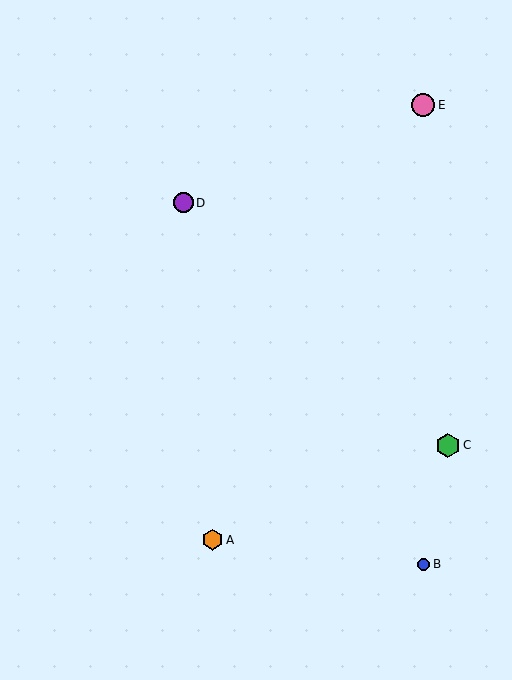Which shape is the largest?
The green hexagon (labeled C) is the largest.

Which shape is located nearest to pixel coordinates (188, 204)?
The purple circle (labeled D) at (183, 203) is nearest to that location.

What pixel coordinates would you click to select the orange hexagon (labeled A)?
Click at (212, 540) to select the orange hexagon A.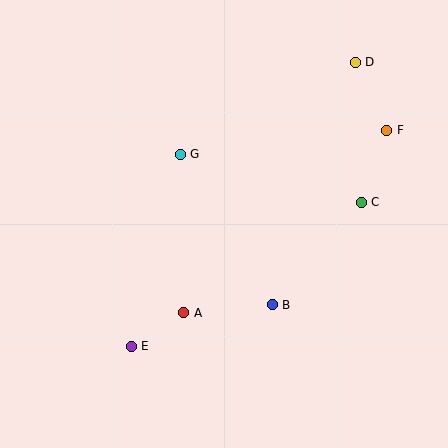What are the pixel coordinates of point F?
Point F is at (387, 130).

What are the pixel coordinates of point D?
Point D is at (355, 62).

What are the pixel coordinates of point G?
Point G is at (180, 154).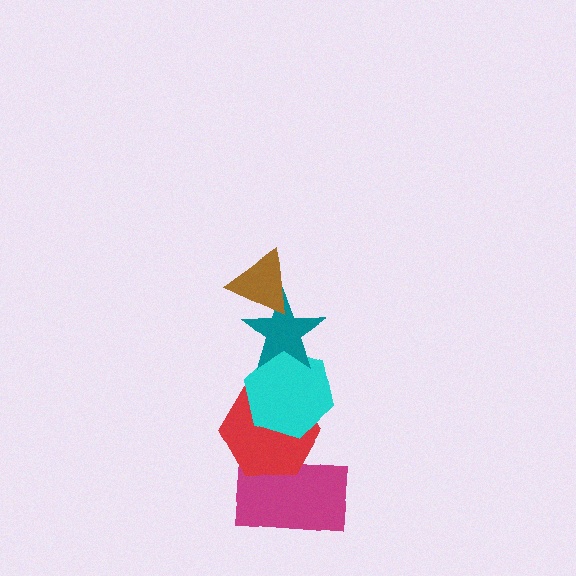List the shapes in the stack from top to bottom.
From top to bottom: the brown triangle, the teal star, the cyan hexagon, the red hexagon, the magenta rectangle.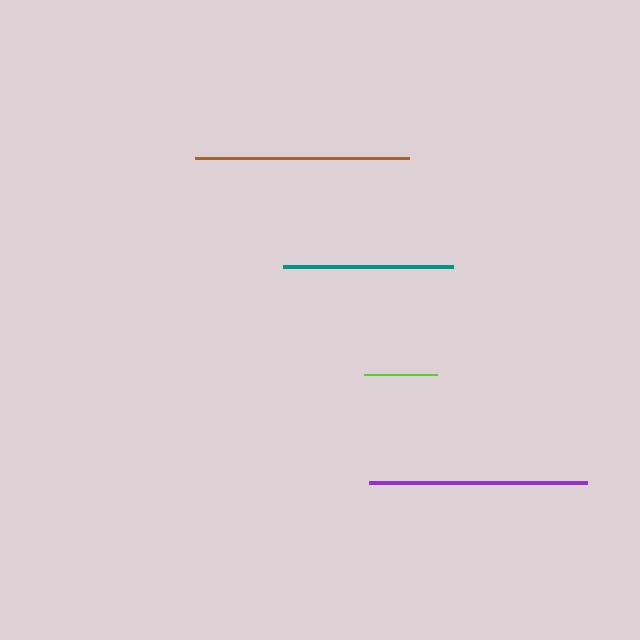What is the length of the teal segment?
The teal segment is approximately 170 pixels long.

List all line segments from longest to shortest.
From longest to shortest: purple, brown, teal, lime.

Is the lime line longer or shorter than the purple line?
The purple line is longer than the lime line.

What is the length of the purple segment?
The purple segment is approximately 218 pixels long.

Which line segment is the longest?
The purple line is the longest at approximately 218 pixels.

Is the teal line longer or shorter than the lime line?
The teal line is longer than the lime line.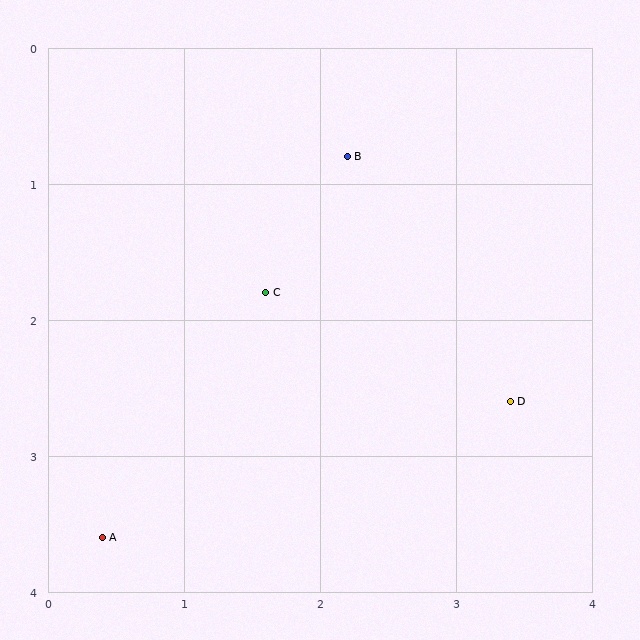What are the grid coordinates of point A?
Point A is at approximately (0.4, 3.6).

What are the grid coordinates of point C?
Point C is at approximately (1.6, 1.8).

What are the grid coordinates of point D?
Point D is at approximately (3.4, 2.6).